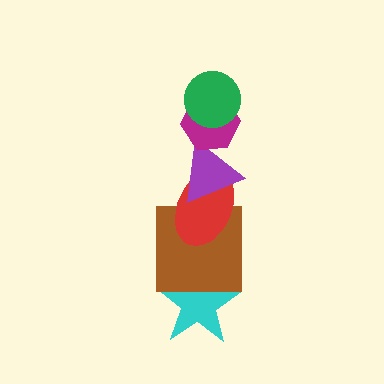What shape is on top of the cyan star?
The brown square is on top of the cyan star.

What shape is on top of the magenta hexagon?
The green circle is on top of the magenta hexagon.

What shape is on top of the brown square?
The red ellipse is on top of the brown square.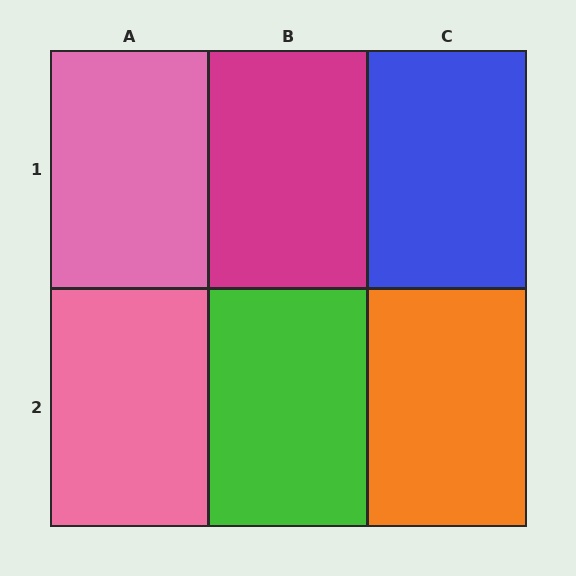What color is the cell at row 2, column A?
Pink.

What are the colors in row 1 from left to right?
Pink, magenta, blue.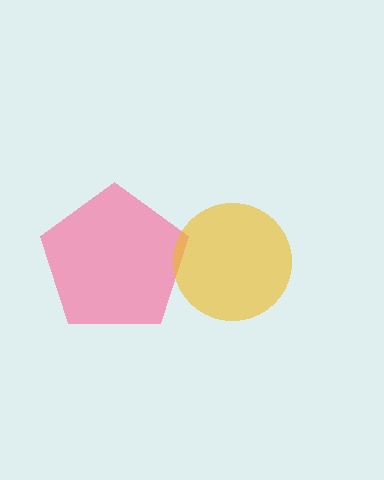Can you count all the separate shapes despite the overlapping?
Yes, there are 2 separate shapes.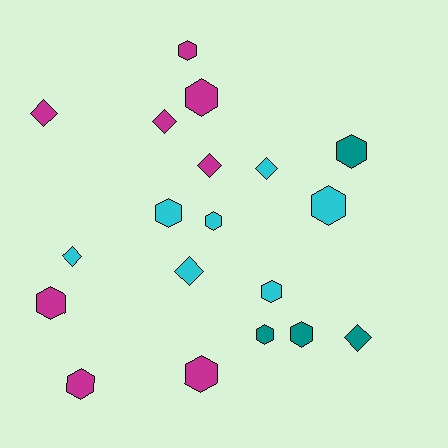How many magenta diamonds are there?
There are 3 magenta diamonds.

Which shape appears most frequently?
Hexagon, with 12 objects.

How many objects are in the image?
There are 19 objects.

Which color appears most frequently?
Magenta, with 8 objects.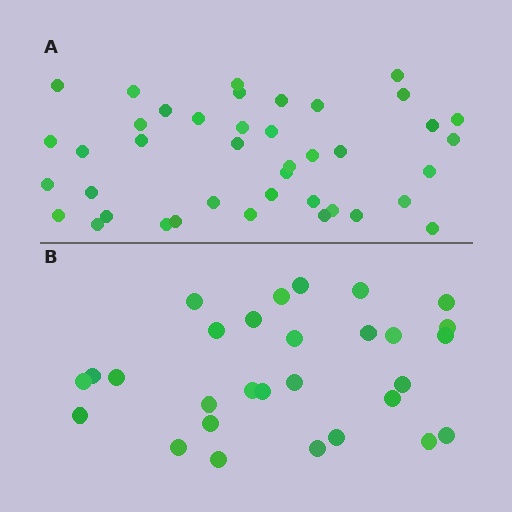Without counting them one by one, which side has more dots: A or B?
Region A (the top region) has more dots.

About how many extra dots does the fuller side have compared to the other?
Region A has roughly 12 or so more dots than region B.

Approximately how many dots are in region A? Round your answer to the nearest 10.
About 40 dots. (The exact count is 41, which rounds to 40.)